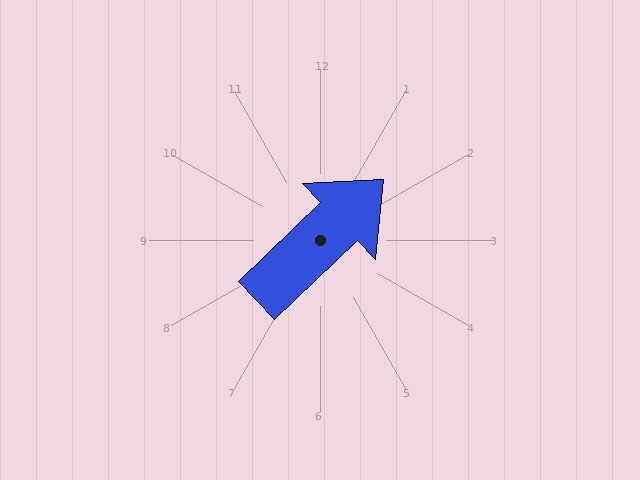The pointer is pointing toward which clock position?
Roughly 2 o'clock.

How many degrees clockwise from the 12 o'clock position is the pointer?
Approximately 46 degrees.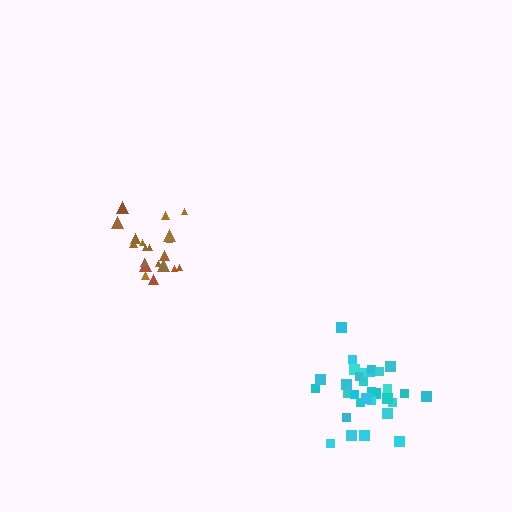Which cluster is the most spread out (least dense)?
Cyan.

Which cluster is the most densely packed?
Brown.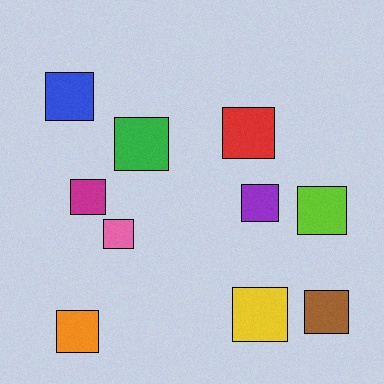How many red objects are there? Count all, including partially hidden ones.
There is 1 red object.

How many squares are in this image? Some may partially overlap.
There are 10 squares.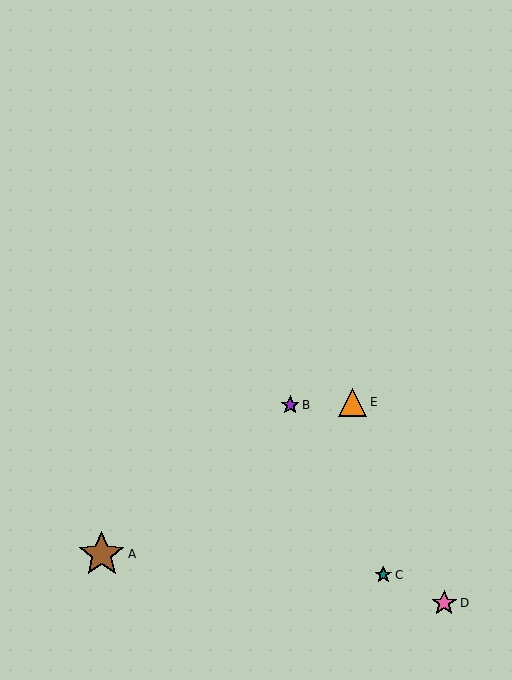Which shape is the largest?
The brown star (labeled A) is the largest.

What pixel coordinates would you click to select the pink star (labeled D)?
Click at (444, 603) to select the pink star D.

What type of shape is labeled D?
Shape D is a pink star.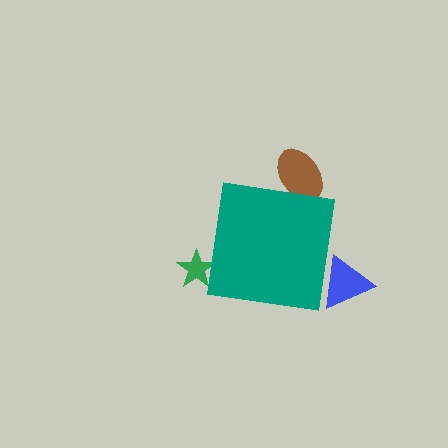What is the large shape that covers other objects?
A teal square.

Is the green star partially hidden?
Yes, the green star is partially hidden behind the teal square.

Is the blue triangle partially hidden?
Yes, the blue triangle is partially hidden behind the teal square.